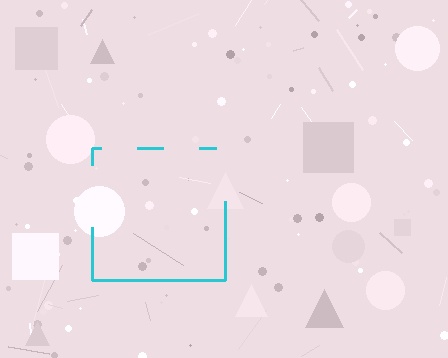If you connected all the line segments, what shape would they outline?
They would outline a square.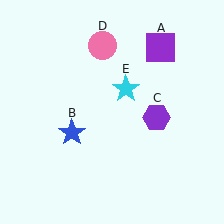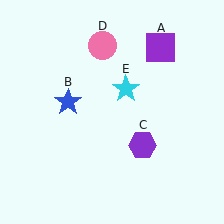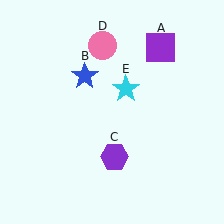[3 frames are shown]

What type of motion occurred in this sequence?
The blue star (object B), purple hexagon (object C) rotated clockwise around the center of the scene.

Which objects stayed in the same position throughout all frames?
Purple square (object A) and pink circle (object D) and cyan star (object E) remained stationary.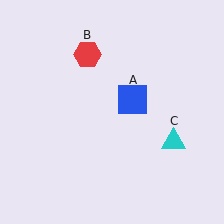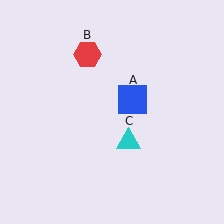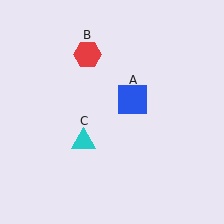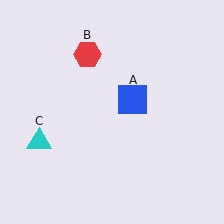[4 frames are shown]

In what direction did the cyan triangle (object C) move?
The cyan triangle (object C) moved left.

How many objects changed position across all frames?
1 object changed position: cyan triangle (object C).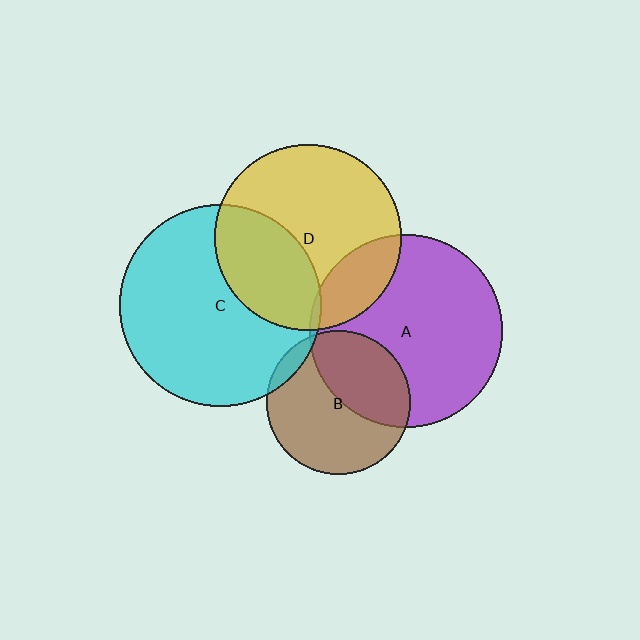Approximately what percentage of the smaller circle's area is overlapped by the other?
Approximately 5%.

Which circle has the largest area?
Circle C (cyan).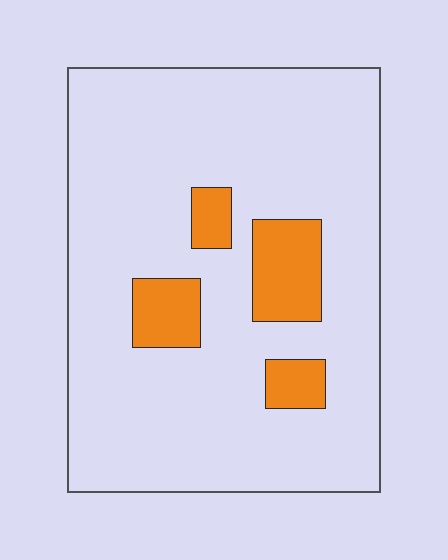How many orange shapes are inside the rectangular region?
4.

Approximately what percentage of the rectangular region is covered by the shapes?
Approximately 15%.